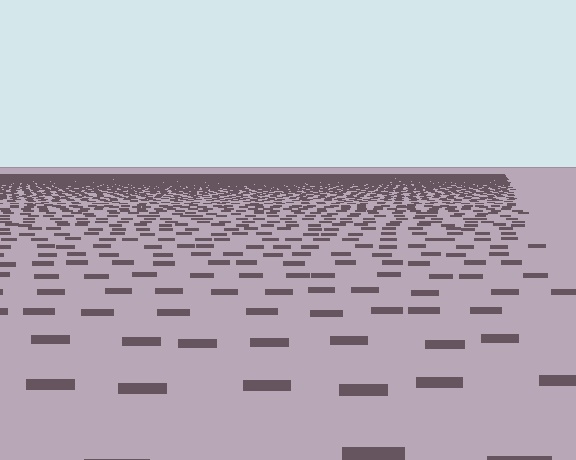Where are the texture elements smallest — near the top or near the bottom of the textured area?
Near the top.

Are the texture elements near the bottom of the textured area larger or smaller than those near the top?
Larger. Near the bottom, elements are closer to the viewer and appear at a bigger on-screen size.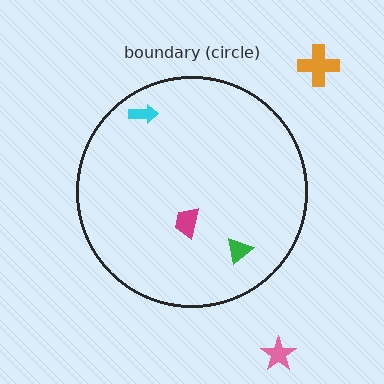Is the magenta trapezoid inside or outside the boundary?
Inside.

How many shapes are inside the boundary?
3 inside, 2 outside.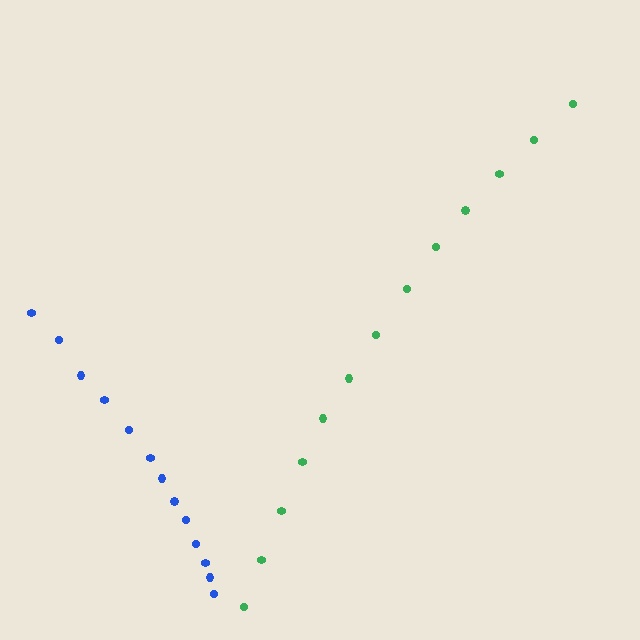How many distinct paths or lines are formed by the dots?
There are 2 distinct paths.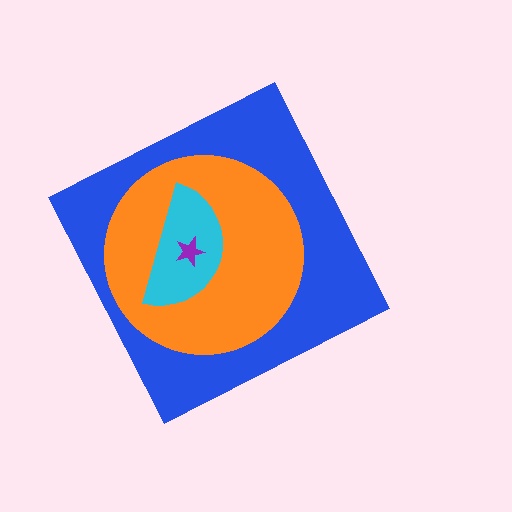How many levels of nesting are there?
4.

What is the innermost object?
The purple star.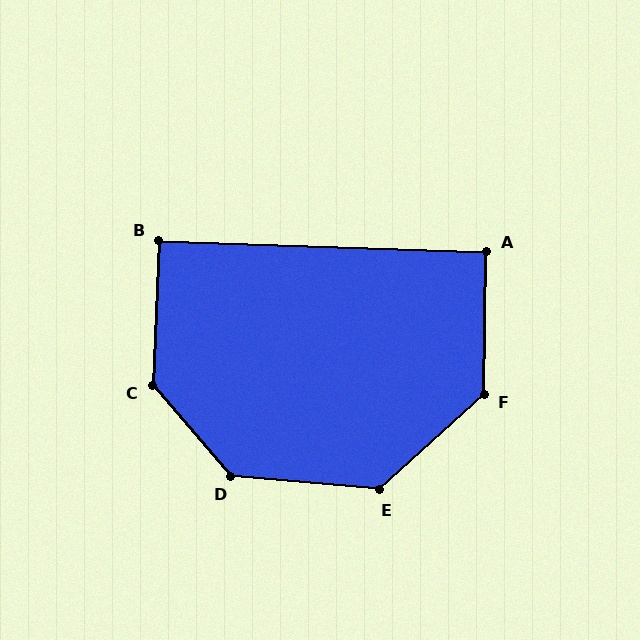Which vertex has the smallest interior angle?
B, at approximately 90 degrees.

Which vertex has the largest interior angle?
C, at approximately 137 degrees.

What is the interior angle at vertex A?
Approximately 91 degrees (approximately right).